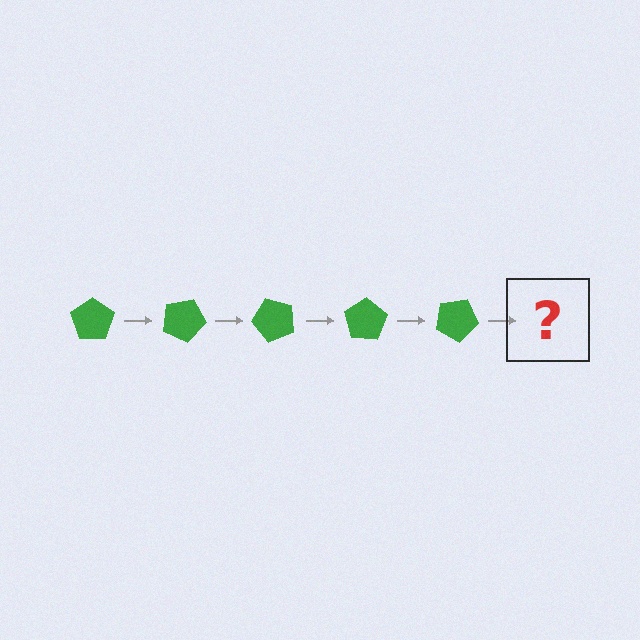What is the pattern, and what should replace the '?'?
The pattern is that the pentagon rotates 25 degrees each step. The '?' should be a green pentagon rotated 125 degrees.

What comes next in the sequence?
The next element should be a green pentagon rotated 125 degrees.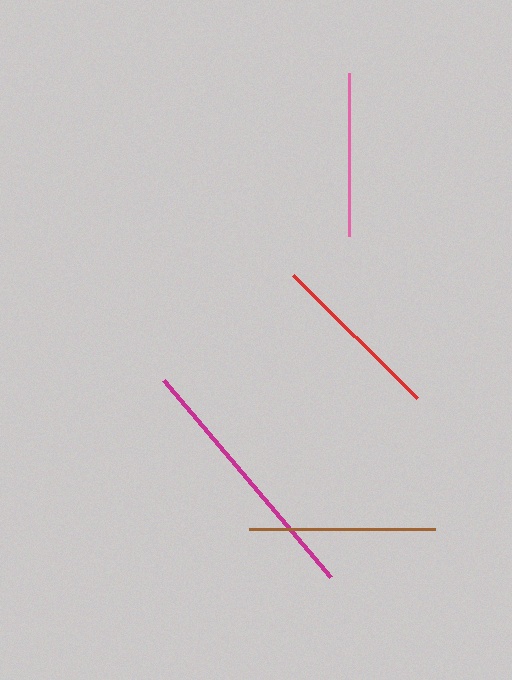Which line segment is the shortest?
The pink line is the shortest at approximately 163 pixels.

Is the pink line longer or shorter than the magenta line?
The magenta line is longer than the pink line.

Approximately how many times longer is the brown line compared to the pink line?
The brown line is approximately 1.1 times the length of the pink line.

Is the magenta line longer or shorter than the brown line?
The magenta line is longer than the brown line.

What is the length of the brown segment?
The brown segment is approximately 186 pixels long.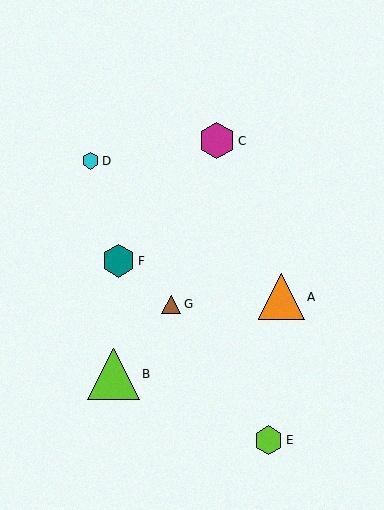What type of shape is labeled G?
Shape G is a brown triangle.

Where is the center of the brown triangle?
The center of the brown triangle is at (171, 304).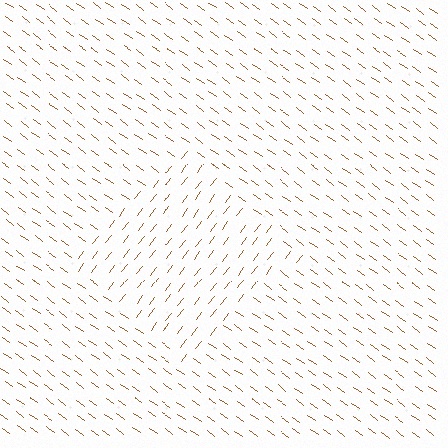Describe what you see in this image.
The image is filled with small brown line segments. A diamond region in the image has lines oriented differently from the surrounding lines, creating a visible texture boundary.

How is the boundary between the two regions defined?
The boundary is defined purely by a change in line orientation (approximately 88 degrees difference). All lines are the same color and thickness.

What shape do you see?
I see a diamond.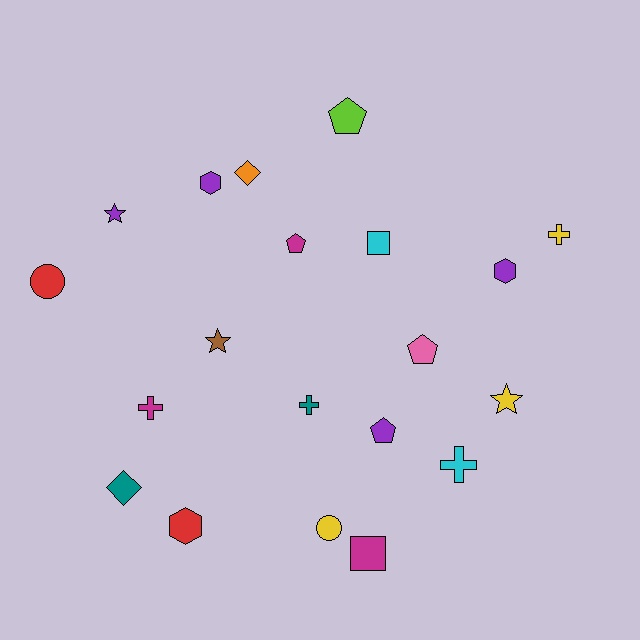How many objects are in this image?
There are 20 objects.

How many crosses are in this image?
There are 4 crosses.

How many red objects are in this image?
There are 2 red objects.